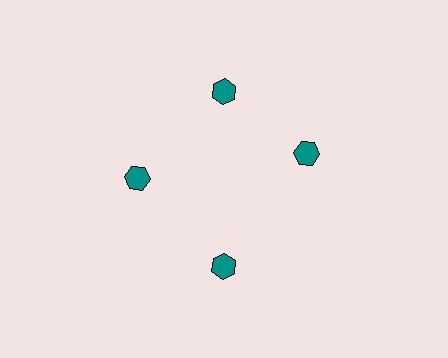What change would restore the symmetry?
The symmetry would be restored by rotating it back into even spacing with its neighbors so that all 4 hexagons sit at equal angles and equal distance from the center.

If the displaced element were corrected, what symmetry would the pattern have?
It would have 4-fold rotational symmetry — the pattern would map onto itself every 90 degrees.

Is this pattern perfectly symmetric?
No. The 4 teal hexagons are arranged in a ring, but one element near the 3 o'clock position is rotated out of alignment along the ring, breaking the 4-fold rotational symmetry.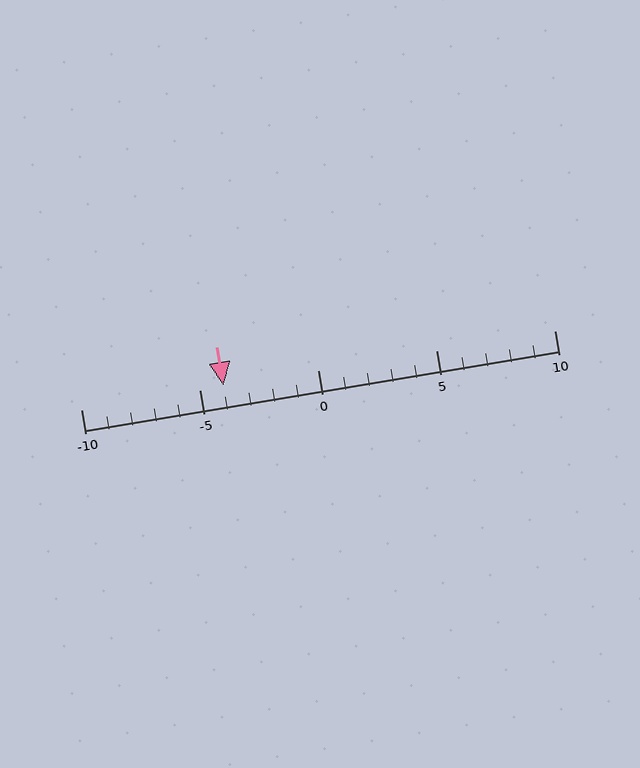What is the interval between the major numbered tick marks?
The major tick marks are spaced 5 units apart.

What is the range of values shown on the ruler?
The ruler shows values from -10 to 10.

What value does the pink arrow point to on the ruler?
The pink arrow points to approximately -4.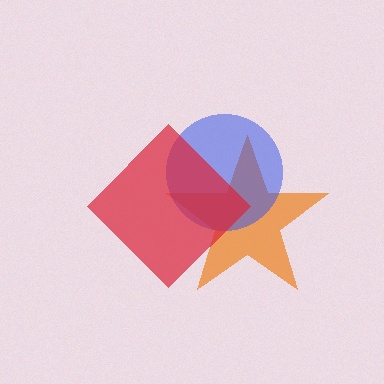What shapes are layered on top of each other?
The layered shapes are: an orange star, a blue circle, a red diamond.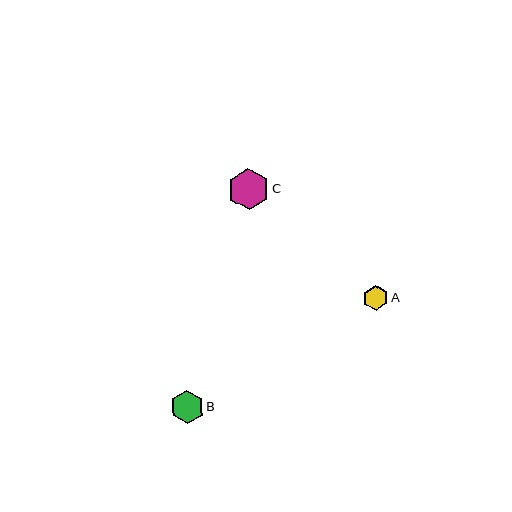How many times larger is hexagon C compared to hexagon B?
Hexagon C is approximately 1.2 times the size of hexagon B.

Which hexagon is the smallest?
Hexagon A is the smallest with a size of approximately 25 pixels.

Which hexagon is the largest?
Hexagon C is the largest with a size of approximately 42 pixels.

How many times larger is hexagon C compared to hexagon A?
Hexagon C is approximately 1.7 times the size of hexagon A.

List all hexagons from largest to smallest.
From largest to smallest: C, B, A.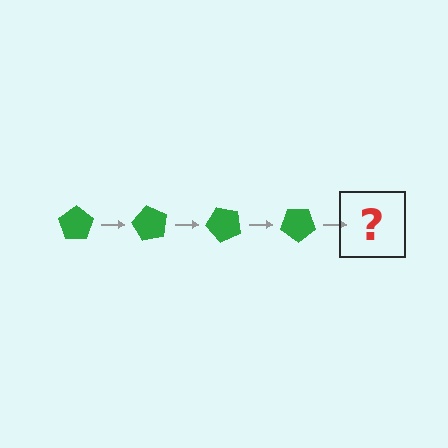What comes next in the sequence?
The next element should be a green pentagon rotated 240 degrees.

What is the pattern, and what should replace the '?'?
The pattern is that the pentagon rotates 60 degrees each step. The '?' should be a green pentagon rotated 240 degrees.